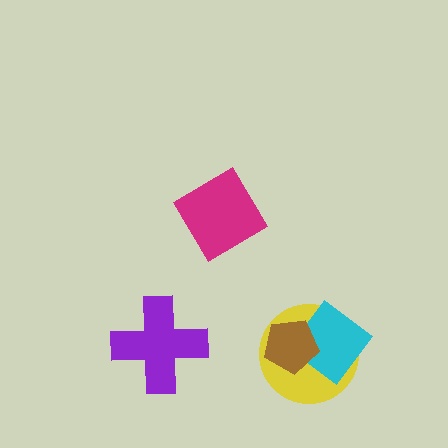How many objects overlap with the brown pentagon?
2 objects overlap with the brown pentagon.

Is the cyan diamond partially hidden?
Yes, it is partially covered by another shape.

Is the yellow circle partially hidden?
Yes, it is partially covered by another shape.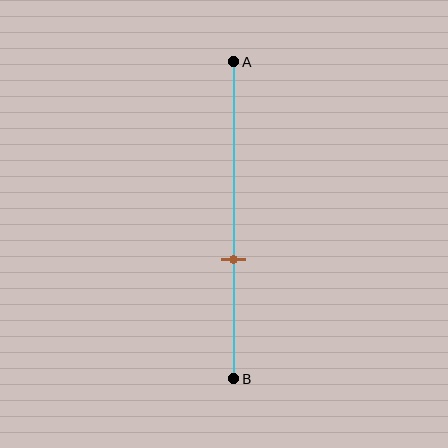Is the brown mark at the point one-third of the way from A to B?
No, the mark is at about 65% from A, not at the 33% one-third point.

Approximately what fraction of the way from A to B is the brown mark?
The brown mark is approximately 65% of the way from A to B.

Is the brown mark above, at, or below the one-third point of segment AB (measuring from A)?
The brown mark is below the one-third point of segment AB.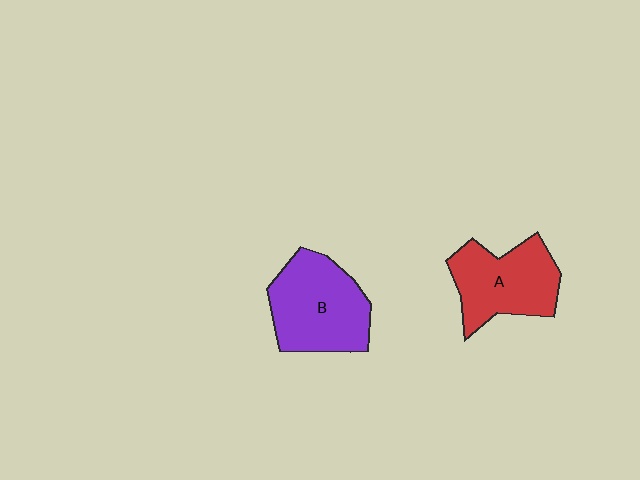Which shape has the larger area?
Shape B (purple).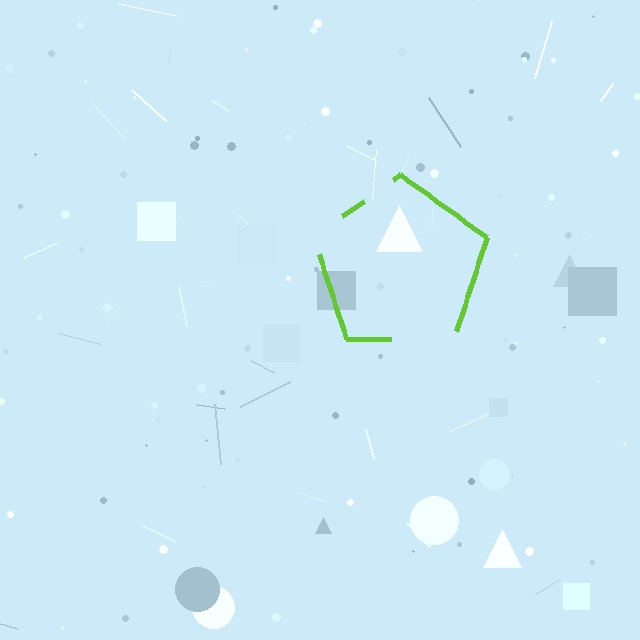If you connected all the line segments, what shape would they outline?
They would outline a pentagon.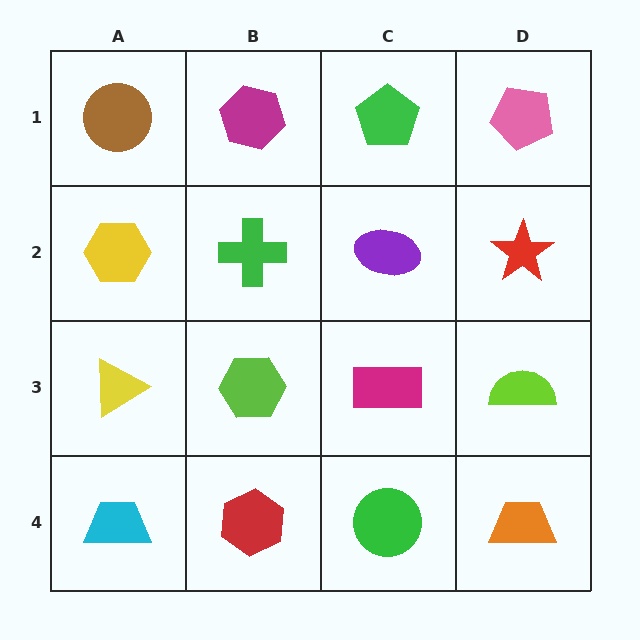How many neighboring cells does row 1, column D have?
2.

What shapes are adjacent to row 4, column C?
A magenta rectangle (row 3, column C), a red hexagon (row 4, column B), an orange trapezoid (row 4, column D).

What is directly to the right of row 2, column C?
A red star.